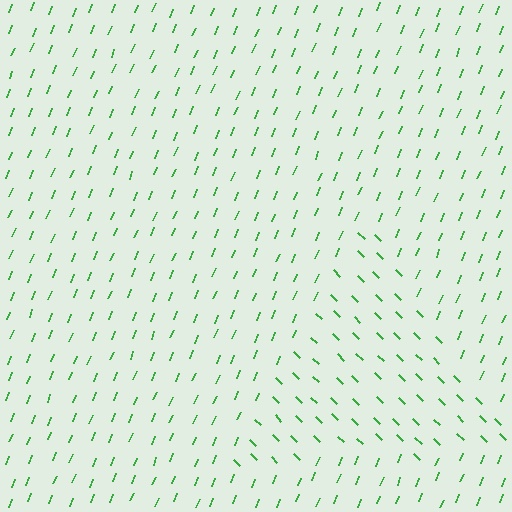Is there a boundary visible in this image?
Yes, there is a texture boundary formed by a change in line orientation.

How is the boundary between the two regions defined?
The boundary is defined purely by a change in line orientation (approximately 68 degrees difference). All lines are the same color and thickness.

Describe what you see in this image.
The image is filled with small green line segments. A triangle region in the image has lines oriented differently from the surrounding lines, creating a visible texture boundary.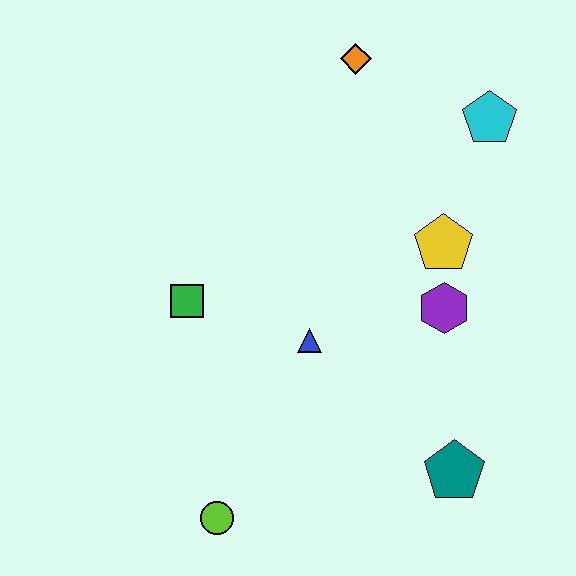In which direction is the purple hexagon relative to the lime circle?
The purple hexagon is to the right of the lime circle.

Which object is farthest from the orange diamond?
The lime circle is farthest from the orange diamond.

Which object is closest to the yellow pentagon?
The purple hexagon is closest to the yellow pentagon.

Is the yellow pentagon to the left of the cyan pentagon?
Yes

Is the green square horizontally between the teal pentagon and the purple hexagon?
No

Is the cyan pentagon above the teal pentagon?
Yes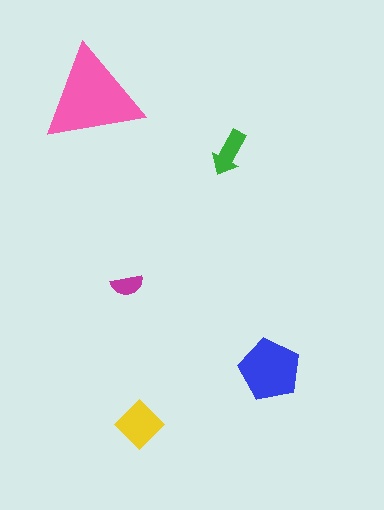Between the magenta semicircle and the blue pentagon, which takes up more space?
The blue pentagon.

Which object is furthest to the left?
The pink triangle is leftmost.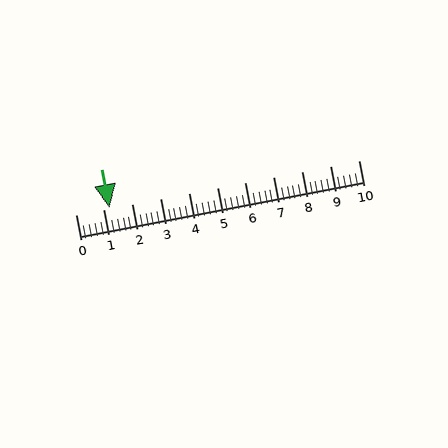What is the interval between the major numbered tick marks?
The major tick marks are spaced 1 units apart.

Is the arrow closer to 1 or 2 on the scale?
The arrow is closer to 1.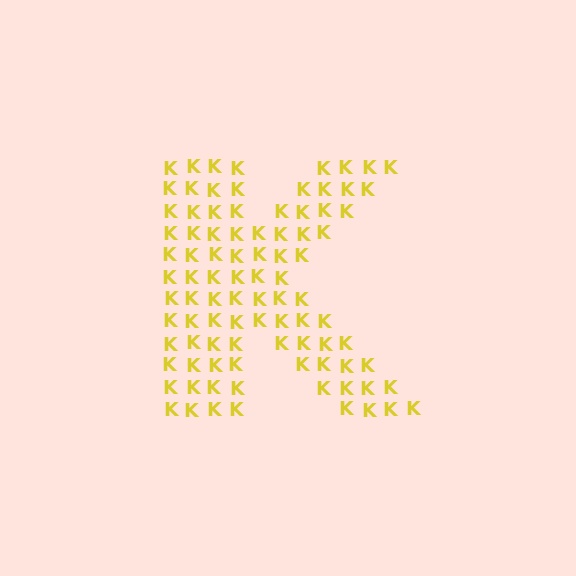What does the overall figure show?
The overall figure shows the letter K.